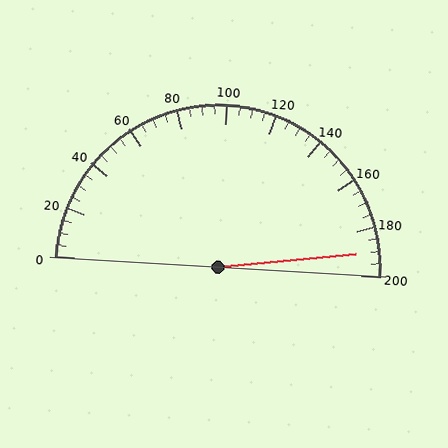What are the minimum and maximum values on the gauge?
The gauge ranges from 0 to 200.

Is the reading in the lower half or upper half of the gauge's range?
The reading is in the upper half of the range (0 to 200).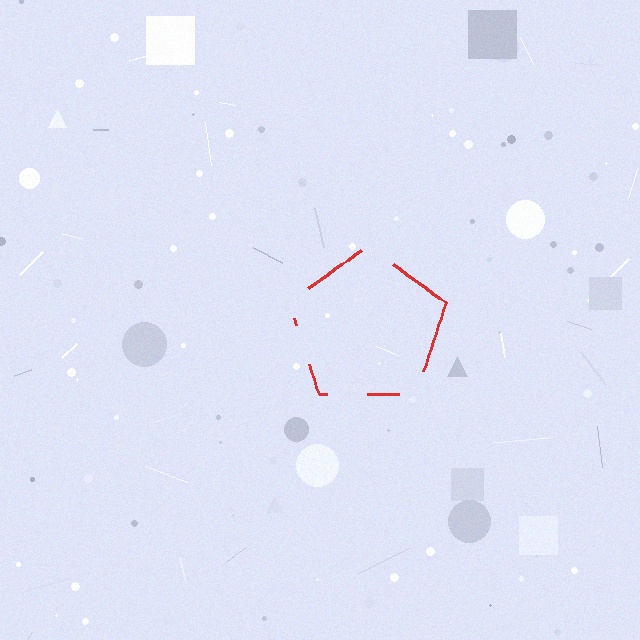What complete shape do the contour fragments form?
The contour fragments form a pentagon.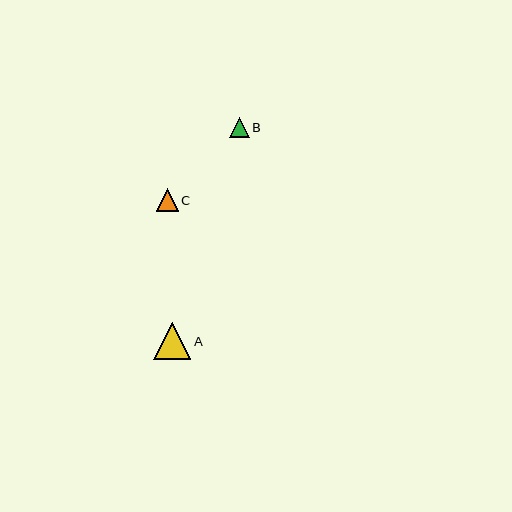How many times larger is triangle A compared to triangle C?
Triangle A is approximately 1.7 times the size of triangle C.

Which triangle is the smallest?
Triangle B is the smallest with a size of approximately 20 pixels.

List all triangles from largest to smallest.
From largest to smallest: A, C, B.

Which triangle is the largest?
Triangle A is the largest with a size of approximately 37 pixels.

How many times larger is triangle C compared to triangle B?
Triangle C is approximately 1.1 times the size of triangle B.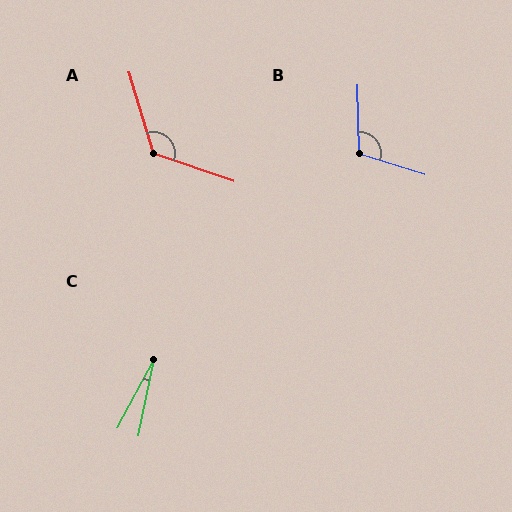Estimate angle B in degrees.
Approximately 109 degrees.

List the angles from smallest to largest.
C (16°), B (109°), A (126°).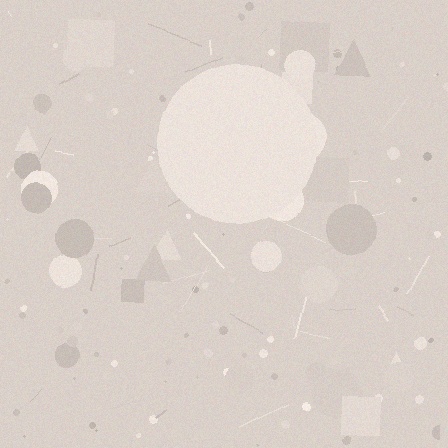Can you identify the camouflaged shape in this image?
The camouflaged shape is a circle.